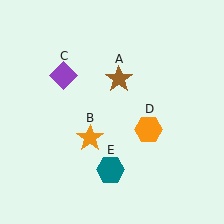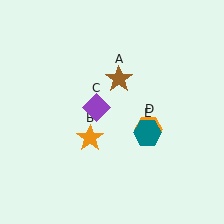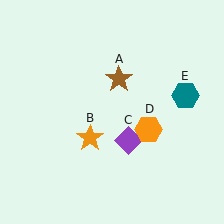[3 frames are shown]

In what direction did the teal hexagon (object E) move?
The teal hexagon (object E) moved up and to the right.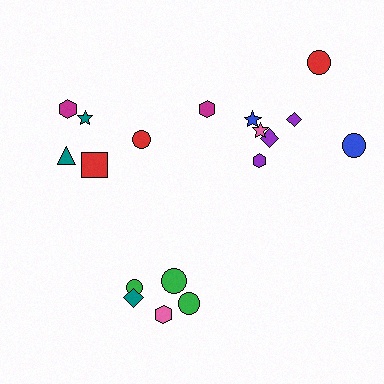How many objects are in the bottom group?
There are 5 objects.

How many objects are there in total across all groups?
There are 18 objects.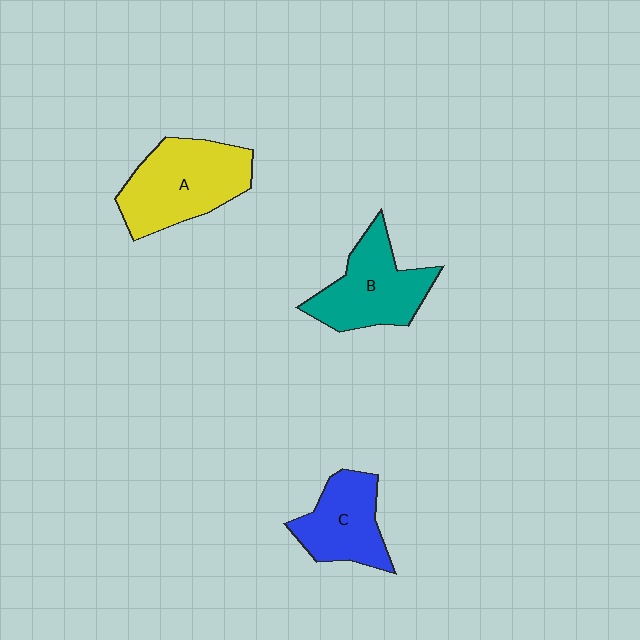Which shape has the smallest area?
Shape C (blue).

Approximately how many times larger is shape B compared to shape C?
Approximately 1.2 times.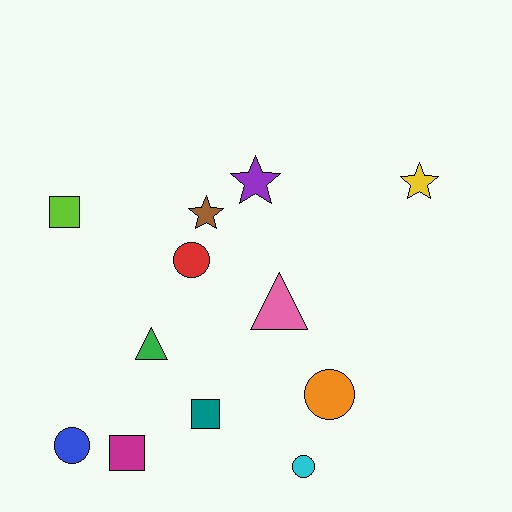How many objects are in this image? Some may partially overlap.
There are 12 objects.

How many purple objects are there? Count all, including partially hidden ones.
There is 1 purple object.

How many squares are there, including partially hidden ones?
There are 3 squares.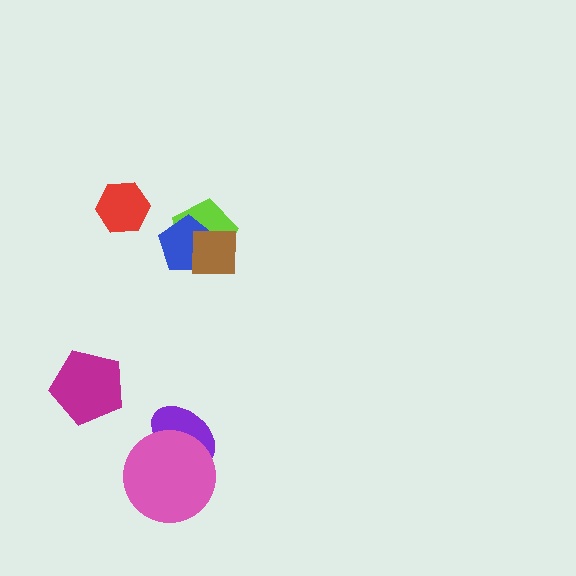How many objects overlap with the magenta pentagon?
0 objects overlap with the magenta pentagon.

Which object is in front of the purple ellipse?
The pink circle is in front of the purple ellipse.